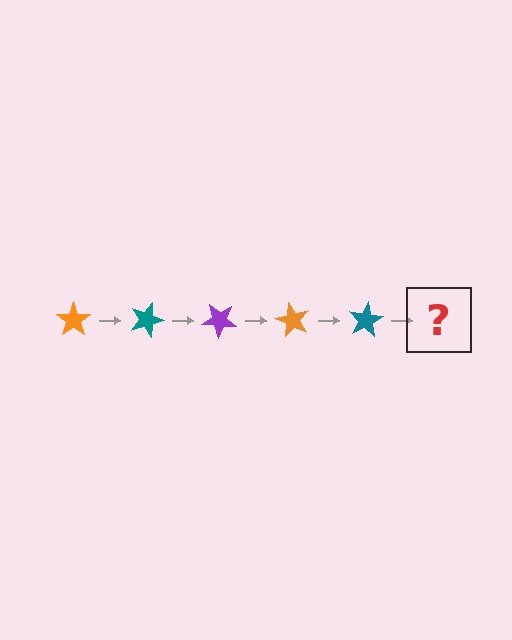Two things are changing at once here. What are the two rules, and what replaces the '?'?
The two rules are that it rotates 20 degrees each step and the color cycles through orange, teal, and purple. The '?' should be a purple star, rotated 100 degrees from the start.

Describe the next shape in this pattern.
It should be a purple star, rotated 100 degrees from the start.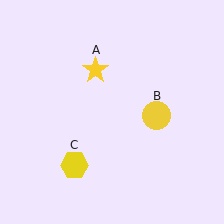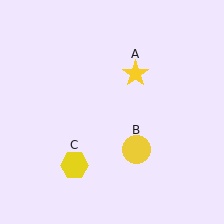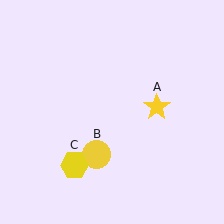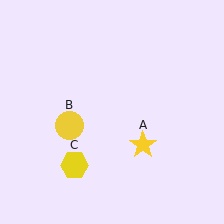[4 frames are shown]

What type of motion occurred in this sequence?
The yellow star (object A), yellow circle (object B) rotated clockwise around the center of the scene.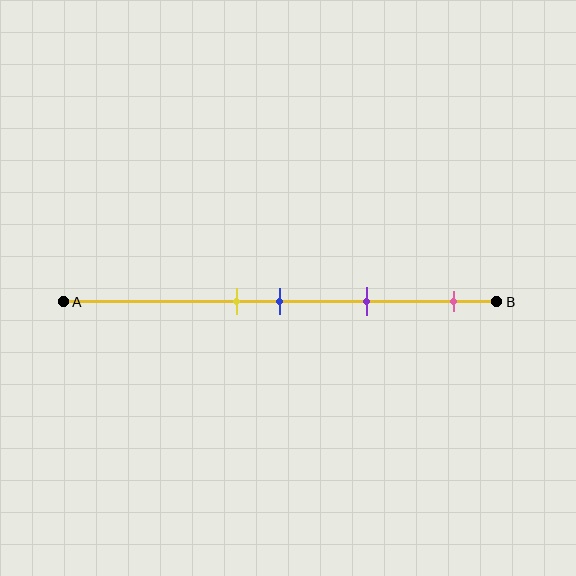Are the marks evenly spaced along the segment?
No, the marks are not evenly spaced.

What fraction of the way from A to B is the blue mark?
The blue mark is approximately 50% (0.5) of the way from A to B.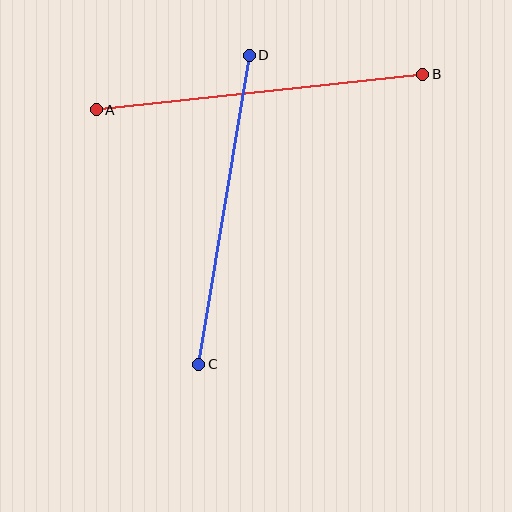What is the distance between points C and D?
The distance is approximately 313 pixels.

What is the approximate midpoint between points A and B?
The midpoint is at approximately (259, 92) pixels.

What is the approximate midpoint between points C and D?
The midpoint is at approximately (224, 210) pixels.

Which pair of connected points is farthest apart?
Points A and B are farthest apart.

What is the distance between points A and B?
The distance is approximately 328 pixels.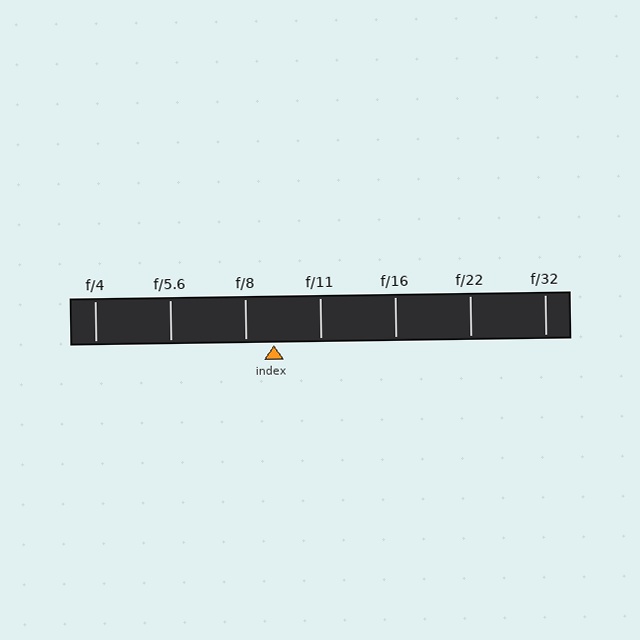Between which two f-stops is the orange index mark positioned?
The index mark is between f/8 and f/11.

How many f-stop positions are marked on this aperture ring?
There are 7 f-stop positions marked.